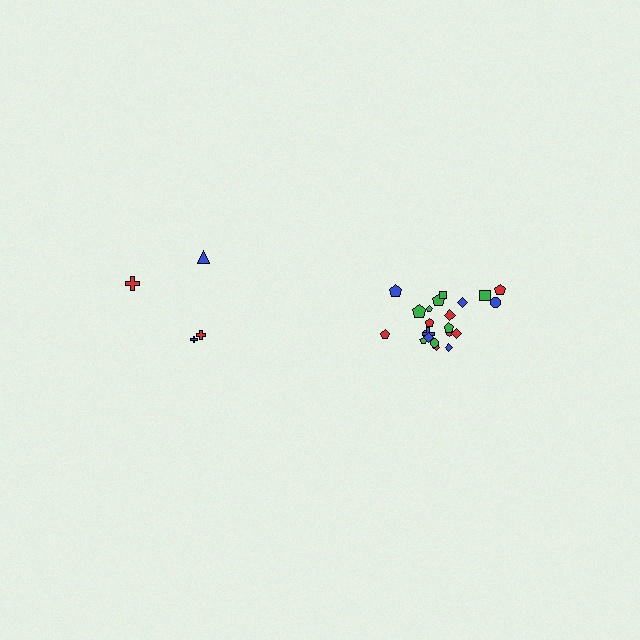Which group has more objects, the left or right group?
The right group.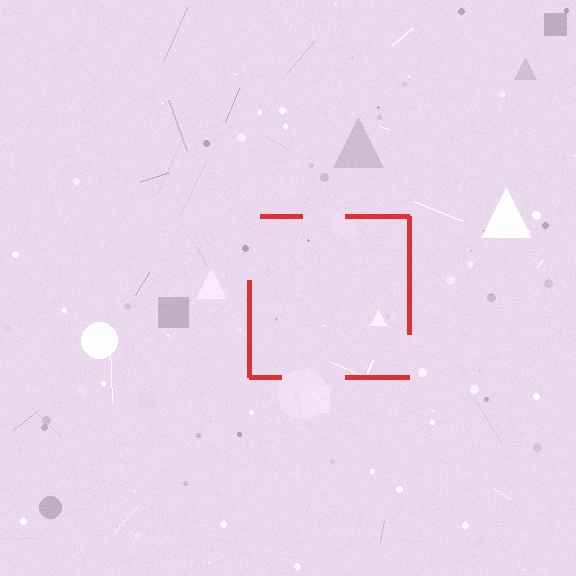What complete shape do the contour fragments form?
The contour fragments form a square.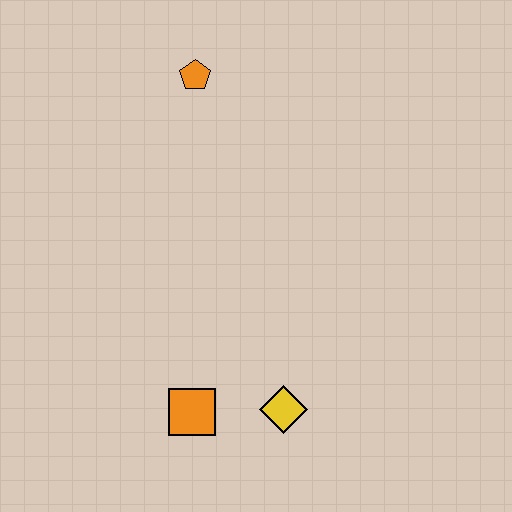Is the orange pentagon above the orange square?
Yes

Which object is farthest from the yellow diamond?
The orange pentagon is farthest from the yellow diamond.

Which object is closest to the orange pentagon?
The orange square is closest to the orange pentagon.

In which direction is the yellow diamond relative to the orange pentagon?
The yellow diamond is below the orange pentagon.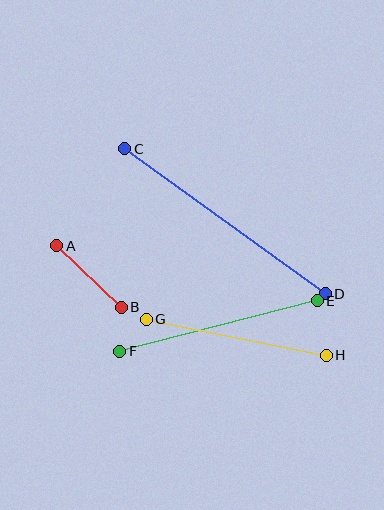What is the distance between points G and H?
The distance is approximately 184 pixels.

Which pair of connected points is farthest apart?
Points C and D are farthest apart.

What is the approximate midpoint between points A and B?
The midpoint is at approximately (89, 276) pixels.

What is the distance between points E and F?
The distance is approximately 204 pixels.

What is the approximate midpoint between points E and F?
The midpoint is at approximately (219, 326) pixels.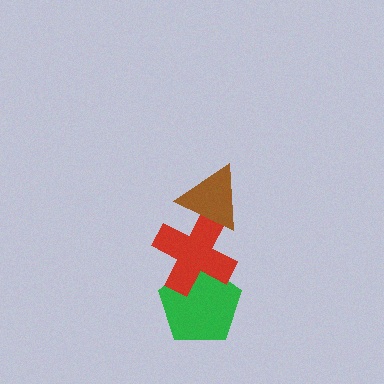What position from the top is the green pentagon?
The green pentagon is 3rd from the top.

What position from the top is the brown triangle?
The brown triangle is 1st from the top.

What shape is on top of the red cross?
The brown triangle is on top of the red cross.